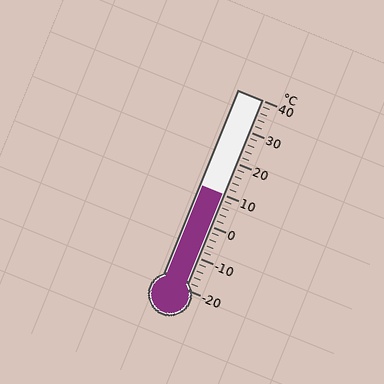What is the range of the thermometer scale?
The thermometer scale ranges from -20°C to 40°C.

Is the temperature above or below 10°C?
The temperature is at 10°C.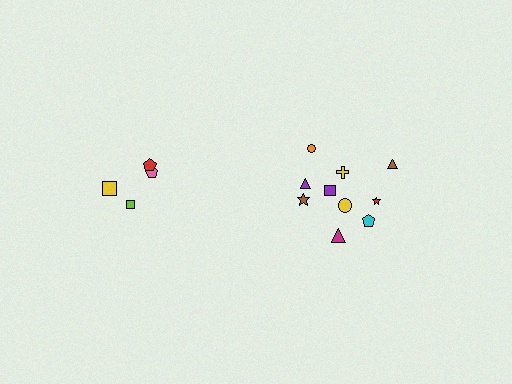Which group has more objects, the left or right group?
The right group.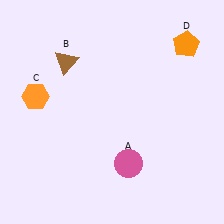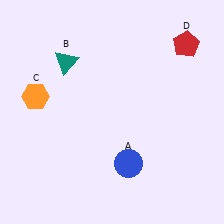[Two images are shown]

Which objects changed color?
A changed from pink to blue. B changed from brown to teal. D changed from orange to red.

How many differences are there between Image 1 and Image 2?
There are 3 differences between the two images.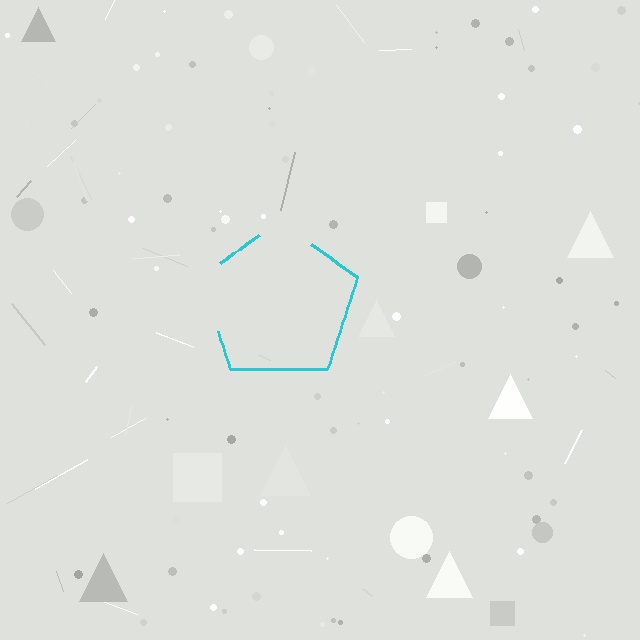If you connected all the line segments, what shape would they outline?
They would outline a pentagon.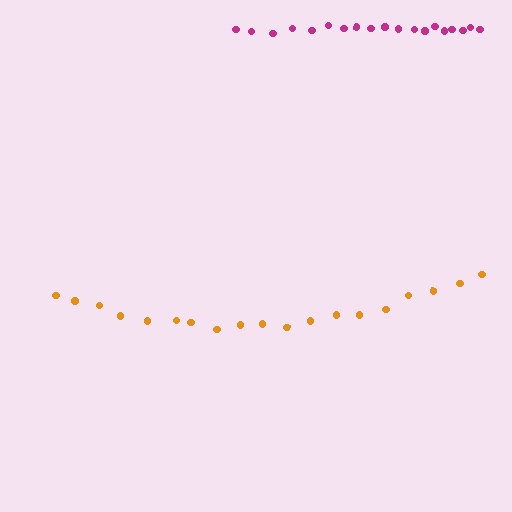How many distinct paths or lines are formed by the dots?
There are 2 distinct paths.